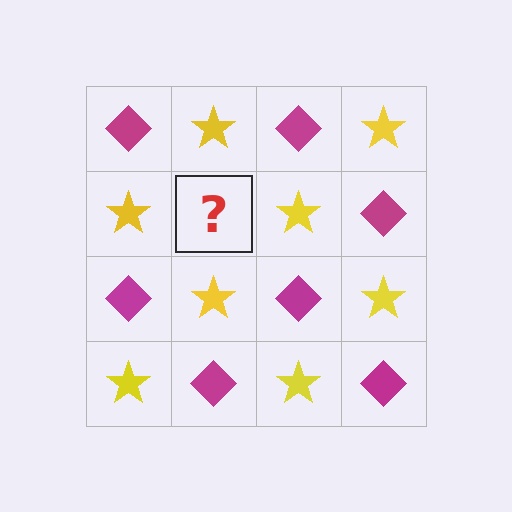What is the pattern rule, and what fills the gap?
The rule is that it alternates magenta diamond and yellow star in a checkerboard pattern. The gap should be filled with a magenta diamond.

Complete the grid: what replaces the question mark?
The question mark should be replaced with a magenta diamond.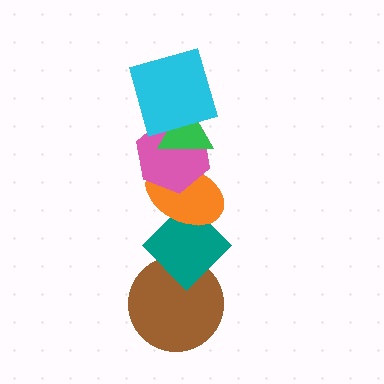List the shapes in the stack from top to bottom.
From top to bottom: the cyan square, the green triangle, the pink hexagon, the orange ellipse, the teal diamond, the brown circle.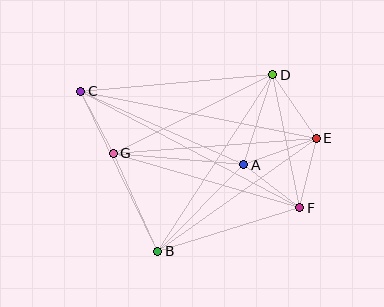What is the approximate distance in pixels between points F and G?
The distance between F and G is approximately 195 pixels.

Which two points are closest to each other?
Points C and G are closest to each other.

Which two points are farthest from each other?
Points C and F are farthest from each other.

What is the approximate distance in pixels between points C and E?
The distance between C and E is approximately 240 pixels.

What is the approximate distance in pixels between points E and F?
The distance between E and F is approximately 71 pixels.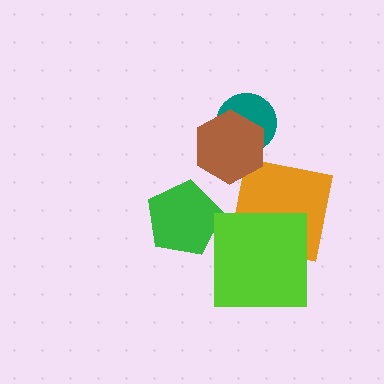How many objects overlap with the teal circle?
1 object overlaps with the teal circle.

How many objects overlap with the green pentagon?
0 objects overlap with the green pentagon.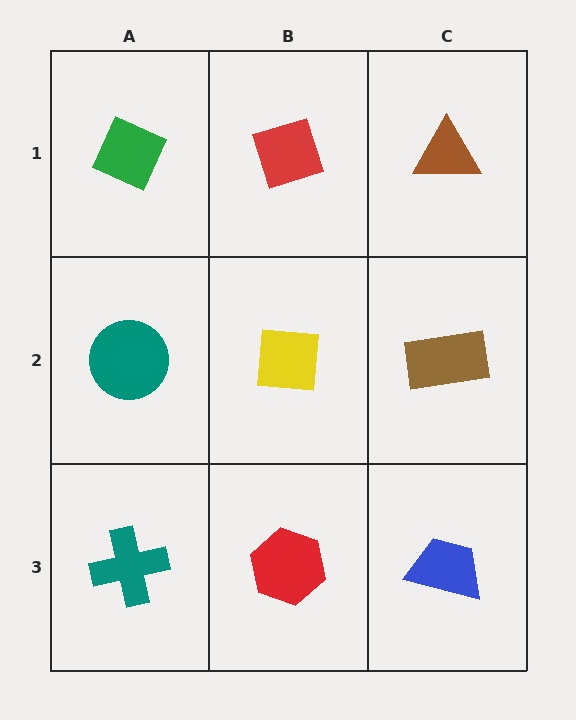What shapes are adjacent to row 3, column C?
A brown rectangle (row 2, column C), a red hexagon (row 3, column B).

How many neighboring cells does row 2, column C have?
3.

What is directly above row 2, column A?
A green diamond.